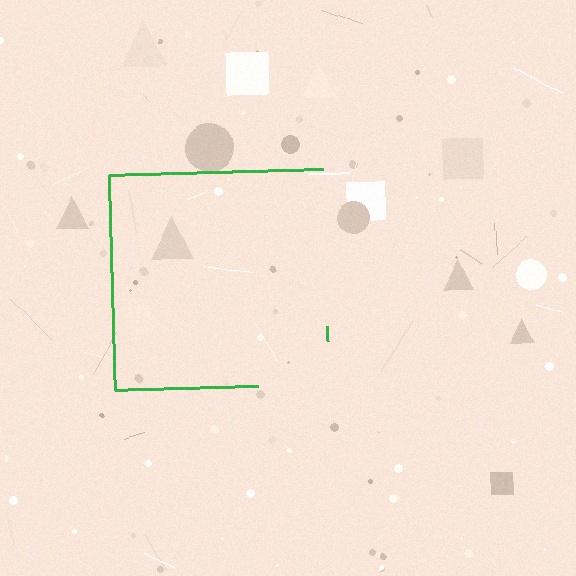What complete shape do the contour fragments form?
The contour fragments form a square.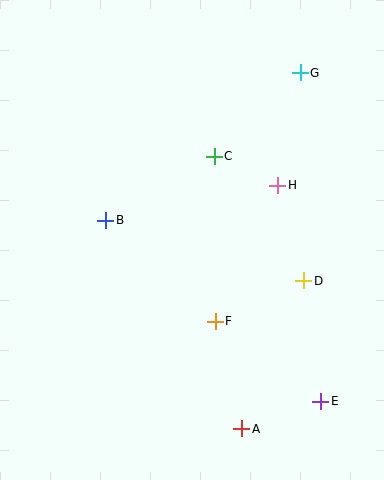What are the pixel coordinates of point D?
Point D is at (304, 281).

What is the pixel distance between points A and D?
The distance between A and D is 160 pixels.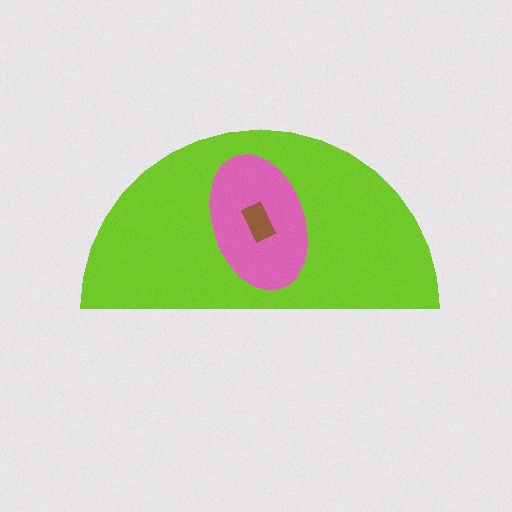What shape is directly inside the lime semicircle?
The pink ellipse.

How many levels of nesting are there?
3.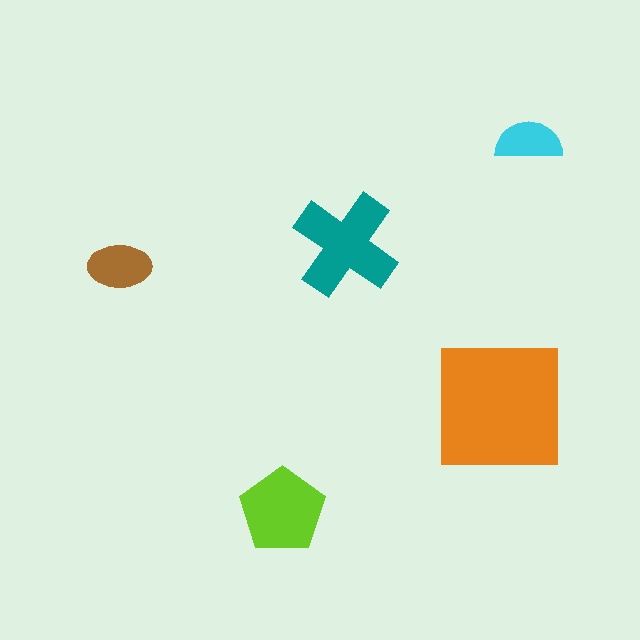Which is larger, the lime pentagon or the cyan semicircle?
The lime pentagon.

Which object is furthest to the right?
The cyan semicircle is rightmost.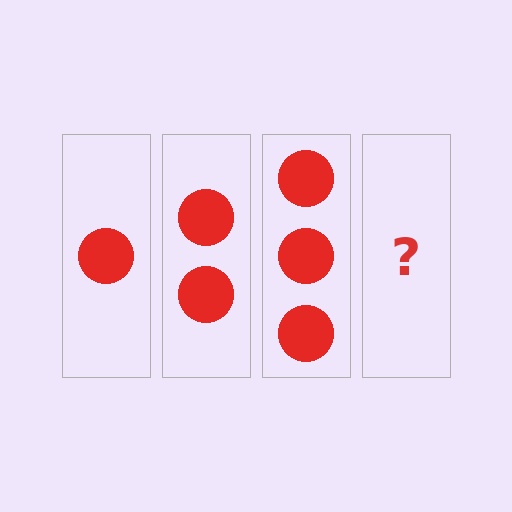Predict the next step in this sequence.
The next step is 4 circles.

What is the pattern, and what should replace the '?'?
The pattern is that each step adds one more circle. The '?' should be 4 circles.